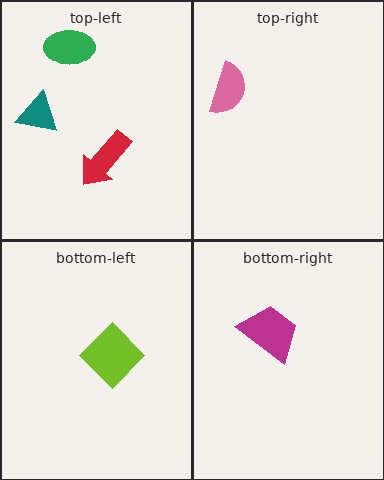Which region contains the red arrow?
The top-left region.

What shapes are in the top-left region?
The red arrow, the green ellipse, the teal triangle.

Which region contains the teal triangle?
The top-left region.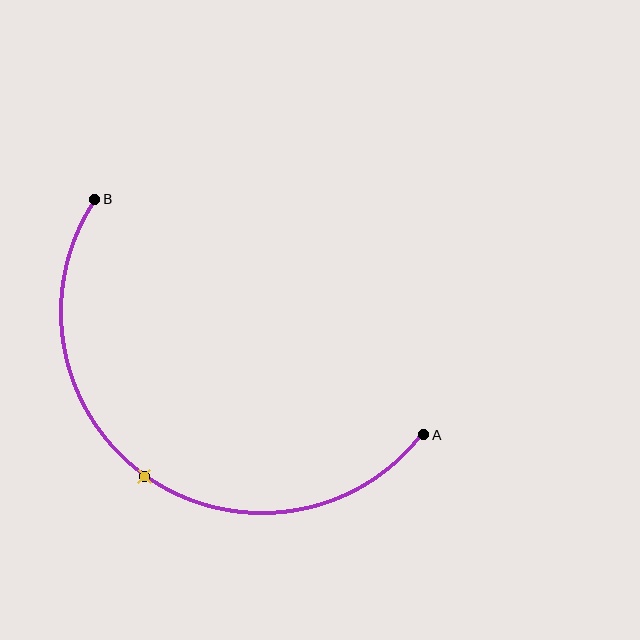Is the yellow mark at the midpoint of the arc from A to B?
Yes. The yellow mark lies on the arc at equal arc-length from both A and B — it is the arc midpoint.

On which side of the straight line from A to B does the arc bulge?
The arc bulges below and to the left of the straight line connecting A and B.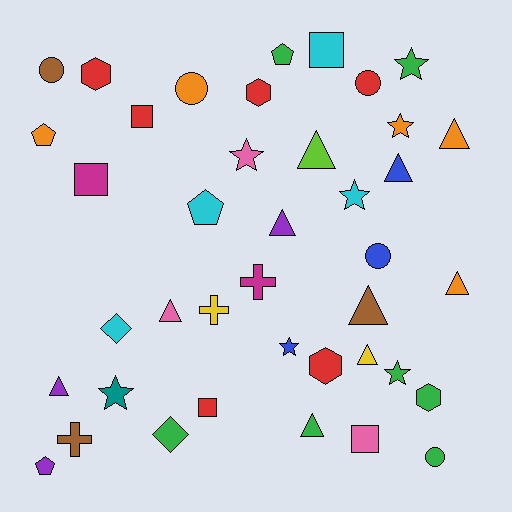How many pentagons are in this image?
There are 4 pentagons.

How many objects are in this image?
There are 40 objects.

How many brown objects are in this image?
There are 3 brown objects.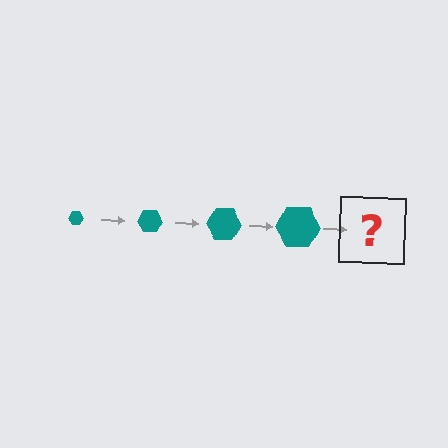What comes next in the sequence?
The next element should be a teal hexagon, larger than the previous one.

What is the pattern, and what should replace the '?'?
The pattern is that the hexagon gets progressively larger each step. The '?' should be a teal hexagon, larger than the previous one.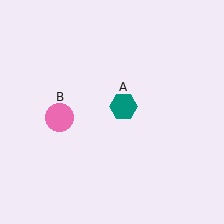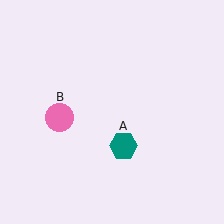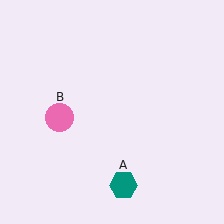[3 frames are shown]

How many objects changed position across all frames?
1 object changed position: teal hexagon (object A).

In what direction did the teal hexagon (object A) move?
The teal hexagon (object A) moved down.